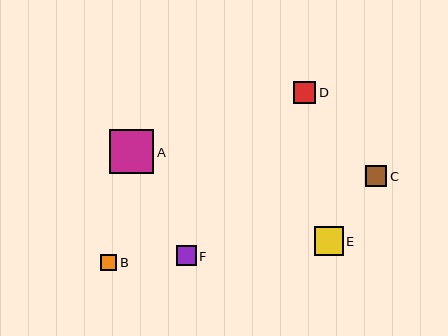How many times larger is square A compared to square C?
Square A is approximately 2.1 times the size of square C.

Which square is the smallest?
Square B is the smallest with a size of approximately 16 pixels.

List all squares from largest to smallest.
From largest to smallest: A, E, D, C, F, B.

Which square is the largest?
Square A is the largest with a size of approximately 44 pixels.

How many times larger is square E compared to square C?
Square E is approximately 1.4 times the size of square C.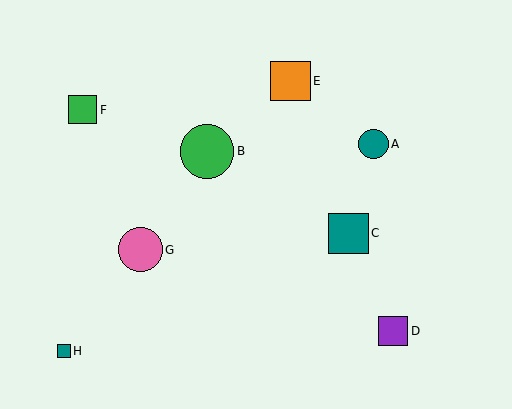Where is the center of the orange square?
The center of the orange square is at (290, 81).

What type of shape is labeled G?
Shape G is a pink circle.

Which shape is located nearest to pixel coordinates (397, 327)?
The purple square (labeled D) at (393, 331) is nearest to that location.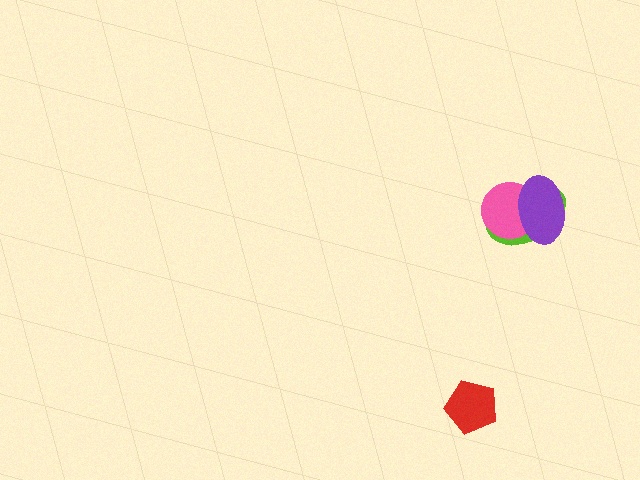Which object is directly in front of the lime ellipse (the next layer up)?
The pink circle is directly in front of the lime ellipse.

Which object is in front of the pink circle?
The purple ellipse is in front of the pink circle.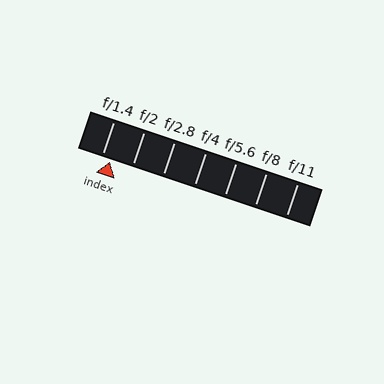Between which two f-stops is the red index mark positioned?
The index mark is between f/1.4 and f/2.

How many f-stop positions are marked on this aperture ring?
There are 7 f-stop positions marked.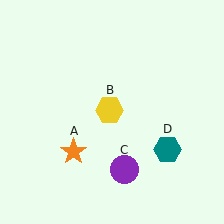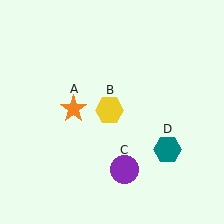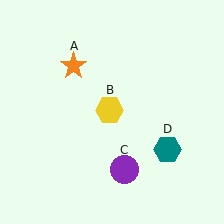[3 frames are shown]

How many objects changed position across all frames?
1 object changed position: orange star (object A).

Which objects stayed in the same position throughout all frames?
Yellow hexagon (object B) and purple circle (object C) and teal hexagon (object D) remained stationary.